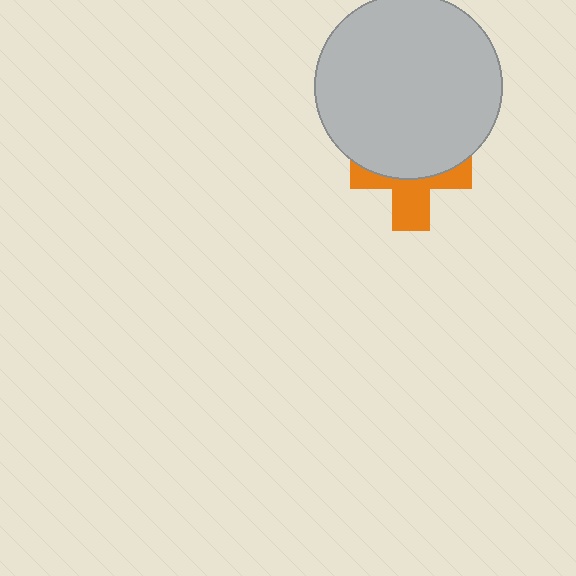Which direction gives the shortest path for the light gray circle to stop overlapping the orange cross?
Moving up gives the shortest separation.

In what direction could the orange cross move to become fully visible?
The orange cross could move down. That would shift it out from behind the light gray circle entirely.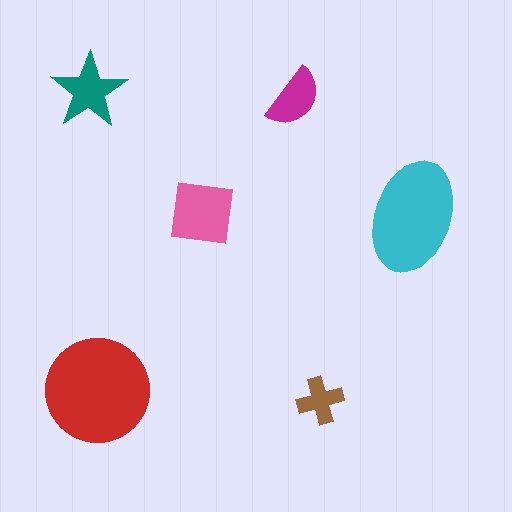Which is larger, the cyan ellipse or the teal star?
The cyan ellipse.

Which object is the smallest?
The brown cross.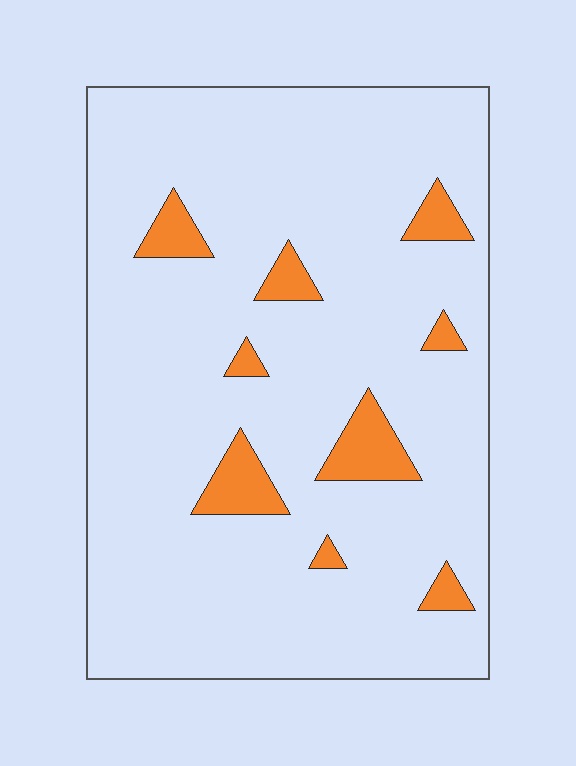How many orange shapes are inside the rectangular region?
9.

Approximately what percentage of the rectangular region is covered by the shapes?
Approximately 10%.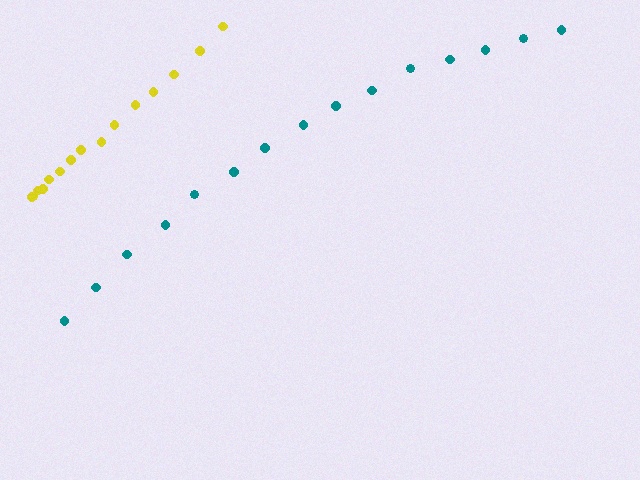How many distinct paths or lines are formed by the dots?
There are 2 distinct paths.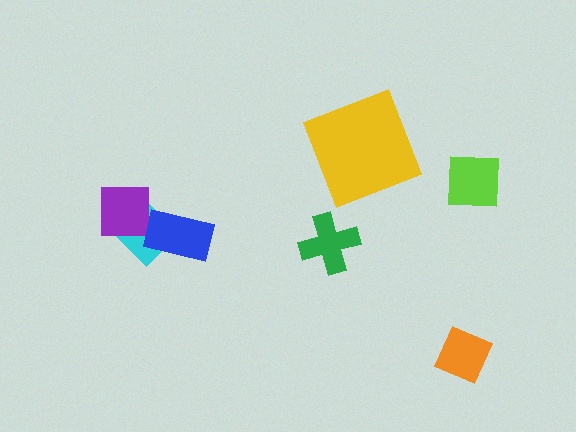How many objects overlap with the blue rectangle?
2 objects overlap with the blue rectangle.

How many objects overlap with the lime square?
0 objects overlap with the lime square.